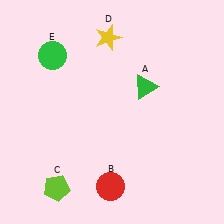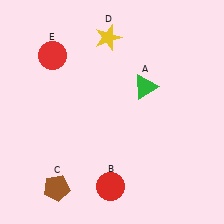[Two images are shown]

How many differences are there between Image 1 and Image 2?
There are 2 differences between the two images.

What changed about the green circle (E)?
In Image 1, E is green. In Image 2, it changed to red.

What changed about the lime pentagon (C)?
In Image 1, C is lime. In Image 2, it changed to brown.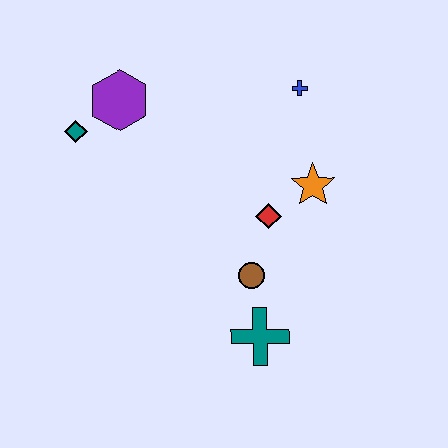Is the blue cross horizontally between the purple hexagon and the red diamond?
No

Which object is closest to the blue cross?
The orange star is closest to the blue cross.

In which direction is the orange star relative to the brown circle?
The orange star is above the brown circle.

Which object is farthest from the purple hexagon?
The teal cross is farthest from the purple hexagon.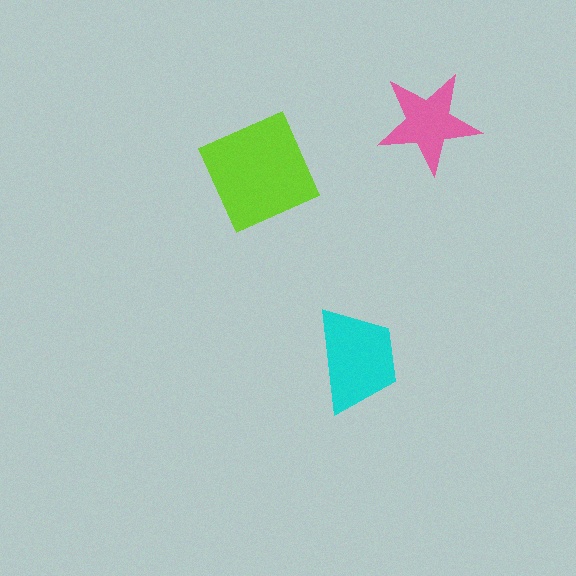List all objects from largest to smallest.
The lime square, the cyan trapezoid, the pink star.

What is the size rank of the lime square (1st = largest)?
1st.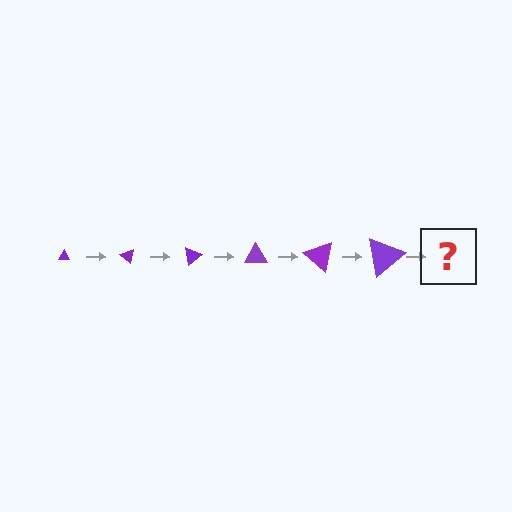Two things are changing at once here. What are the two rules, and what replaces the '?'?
The two rules are that the triangle grows larger each step and it rotates 40 degrees each step. The '?' should be a triangle, larger than the previous one and rotated 240 degrees from the start.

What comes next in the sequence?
The next element should be a triangle, larger than the previous one and rotated 240 degrees from the start.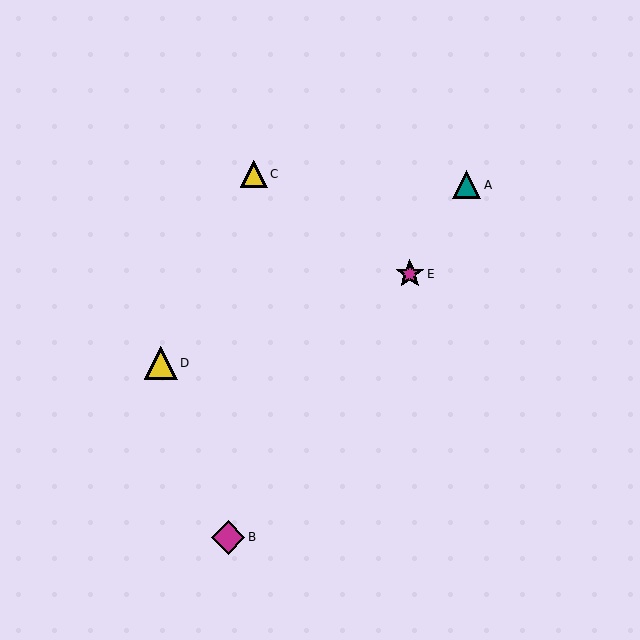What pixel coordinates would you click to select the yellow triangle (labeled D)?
Click at (161, 363) to select the yellow triangle D.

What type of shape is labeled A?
Shape A is a teal triangle.